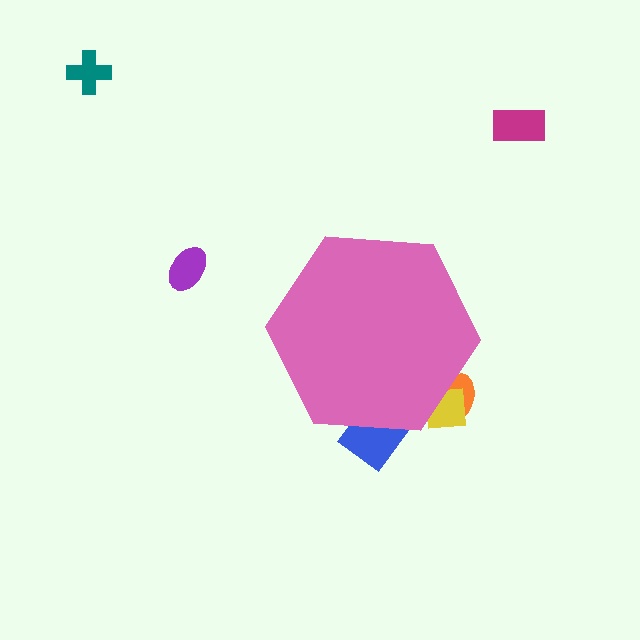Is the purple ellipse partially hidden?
No, the purple ellipse is fully visible.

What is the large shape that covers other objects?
A pink hexagon.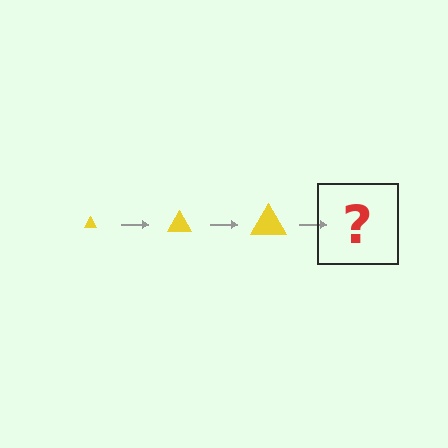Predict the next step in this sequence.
The next step is a yellow triangle, larger than the previous one.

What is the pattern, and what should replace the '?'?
The pattern is that the triangle gets progressively larger each step. The '?' should be a yellow triangle, larger than the previous one.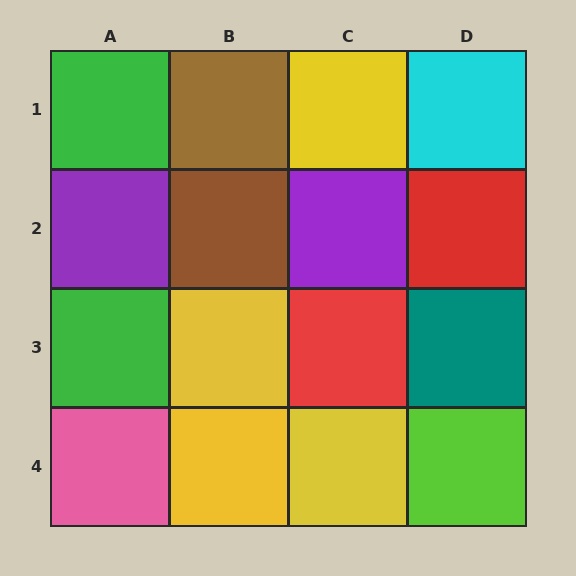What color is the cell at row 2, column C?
Purple.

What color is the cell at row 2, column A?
Purple.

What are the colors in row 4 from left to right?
Pink, yellow, yellow, lime.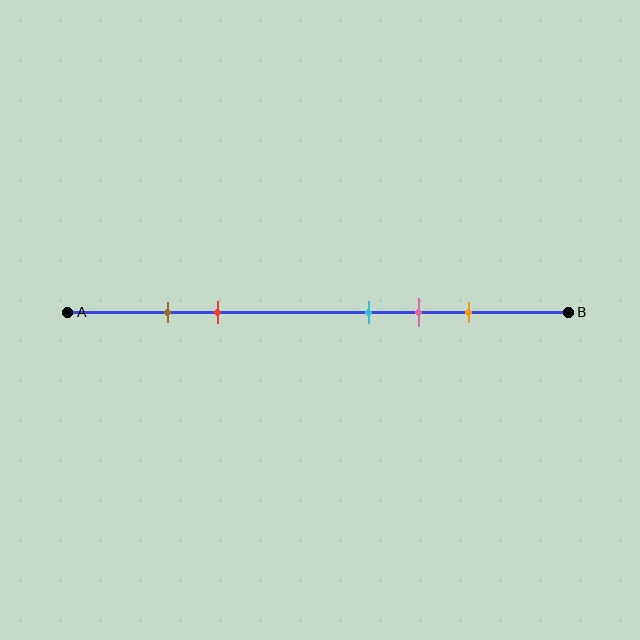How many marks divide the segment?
There are 5 marks dividing the segment.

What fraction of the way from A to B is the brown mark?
The brown mark is approximately 20% (0.2) of the way from A to B.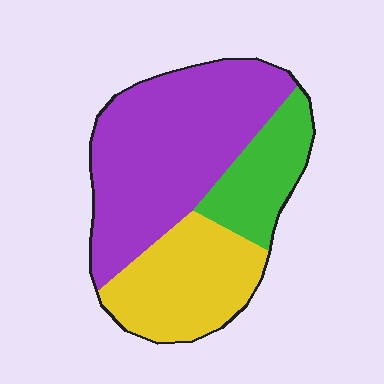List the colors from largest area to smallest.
From largest to smallest: purple, yellow, green.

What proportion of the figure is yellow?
Yellow takes up between a quarter and a half of the figure.